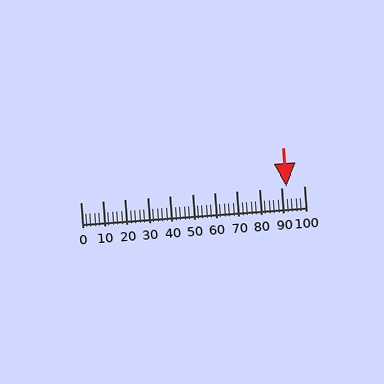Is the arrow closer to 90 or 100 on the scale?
The arrow is closer to 90.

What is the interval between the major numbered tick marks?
The major tick marks are spaced 10 units apart.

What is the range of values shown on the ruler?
The ruler shows values from 0 to 100.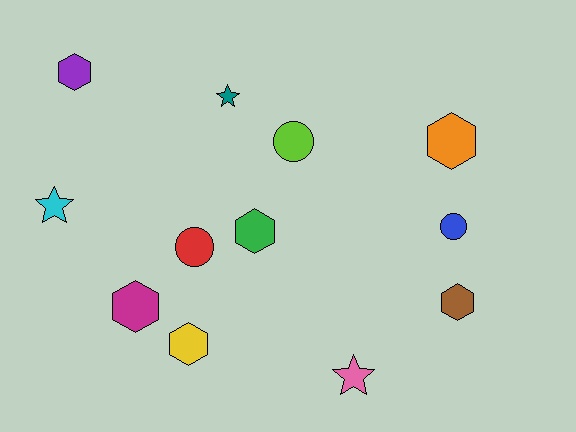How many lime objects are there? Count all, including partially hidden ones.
There is 1 lime object.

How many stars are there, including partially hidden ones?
There are 3 stars.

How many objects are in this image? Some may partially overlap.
There are 12 objects.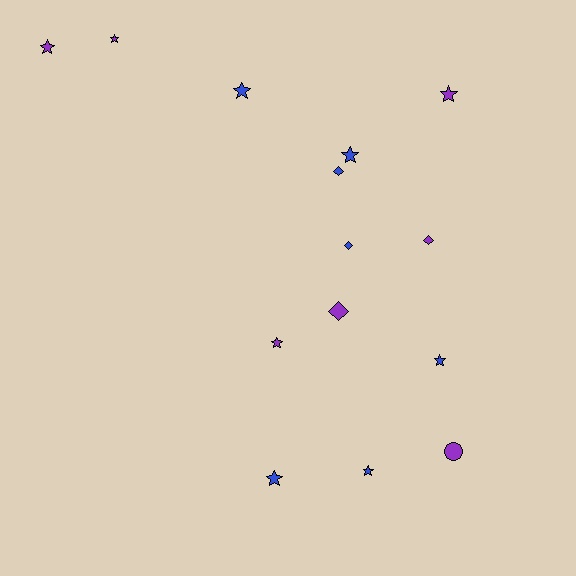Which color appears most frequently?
Blue, with 7 objects.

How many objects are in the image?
There are 14 objects.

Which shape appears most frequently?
Star, with 9 objects.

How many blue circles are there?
There are no blue circles.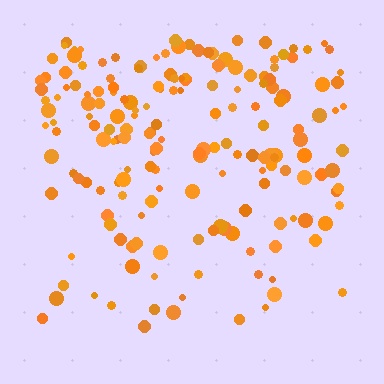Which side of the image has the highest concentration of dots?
The top.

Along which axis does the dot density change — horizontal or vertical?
Vertical.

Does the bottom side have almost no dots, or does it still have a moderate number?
Still a moderate number, just noticeably fewer than the top.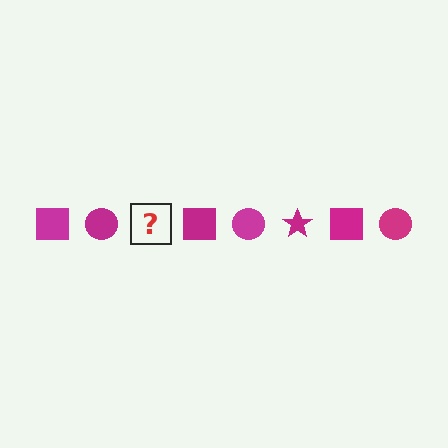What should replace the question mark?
The question mark should be replaced with a magenta star.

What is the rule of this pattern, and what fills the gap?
The rule is that the pattern cycles through square, circle, star shapes in magenta. The gap should be filled with a magenta star.